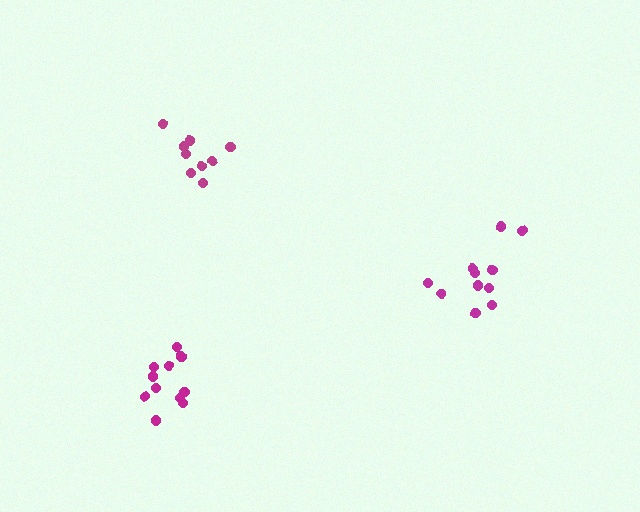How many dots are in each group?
Group 1: 11 dots, Group 2: 11 dots, Group 3: 9 dots (31 total).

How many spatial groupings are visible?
There are 3 spatial groupings.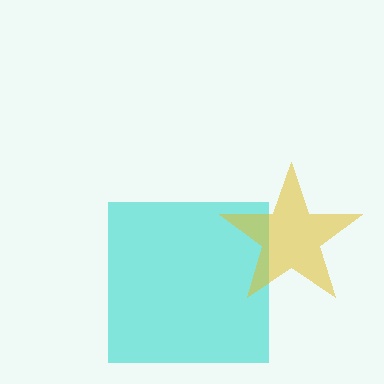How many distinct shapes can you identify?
There are 2 distinct shapes: a cyan square, a yellow star.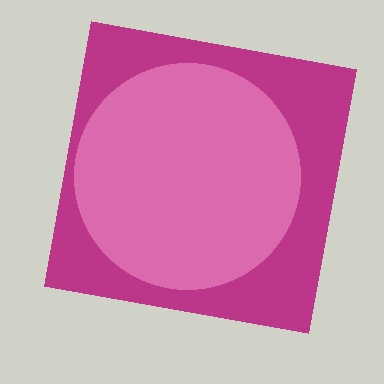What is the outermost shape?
The magenta square.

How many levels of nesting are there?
2.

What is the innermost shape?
The pink circle.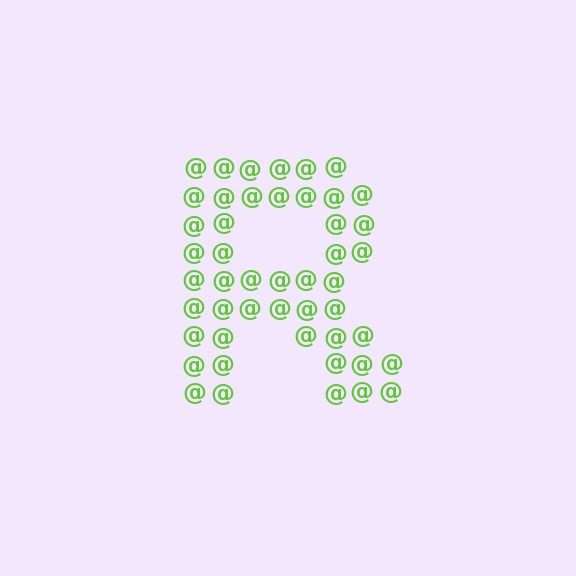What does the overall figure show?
The overall figure shows the letter R.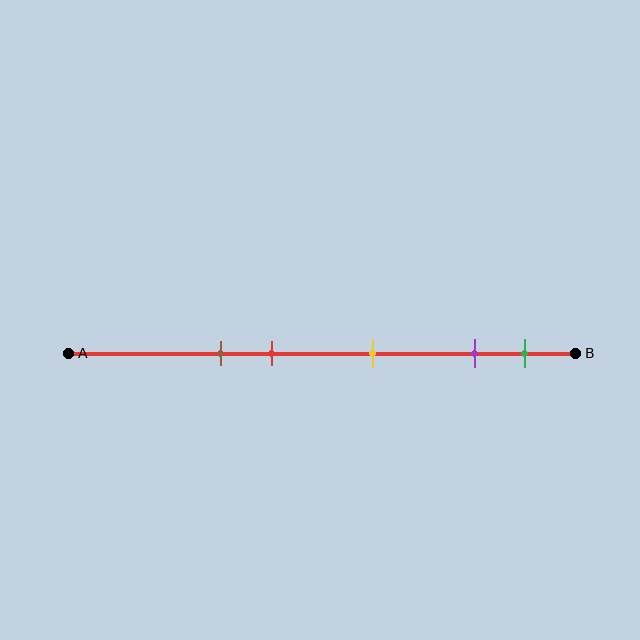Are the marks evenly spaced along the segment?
No, the marks are not evenly spaced.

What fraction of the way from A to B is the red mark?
The red mark is approximately 40% (0.4) of the way from A to B.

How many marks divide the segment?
There are 5 marks dividing the segment.